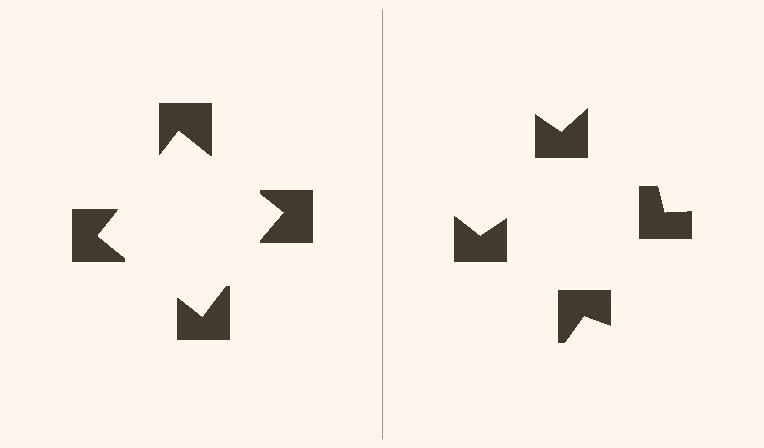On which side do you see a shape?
An illusory square appears on the left side. On the right side the wedge cuts are rotated, so no coherent shape forms.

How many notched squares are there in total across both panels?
8 — 4 on each side.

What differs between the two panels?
The notched squares are positioned identically on both sides; only the wedge orientations differ. On the left they align to a square; on the right they are misaligned.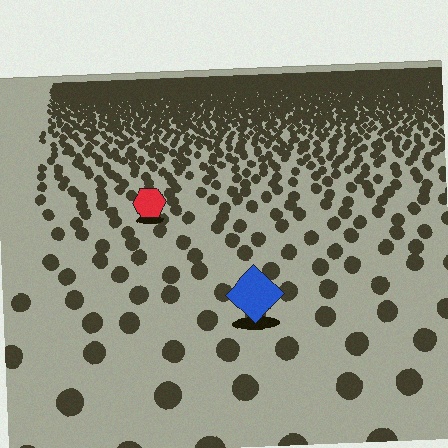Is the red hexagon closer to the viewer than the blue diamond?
No. The blue diamond is closer — you can tell from the texture gradient: the ground texture is coarser near it.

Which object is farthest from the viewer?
The red hexagon is farthest from the viewer. It appears smaller and the ground texture around it is denser.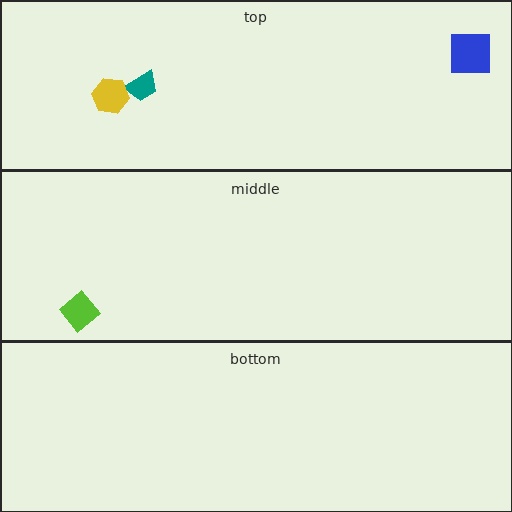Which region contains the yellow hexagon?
The top region.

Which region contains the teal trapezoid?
The top region.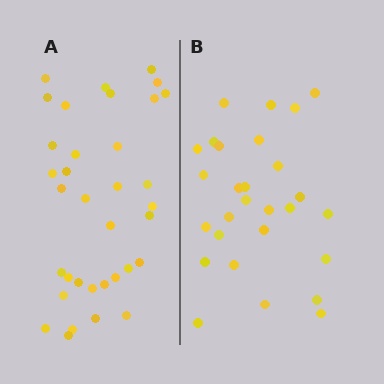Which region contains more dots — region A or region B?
Region A (the left region) has more dots.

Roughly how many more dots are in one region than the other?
Region A has roughly 8 or so more dots than region B.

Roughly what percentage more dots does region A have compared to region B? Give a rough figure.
About 25% more.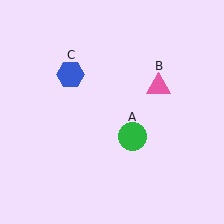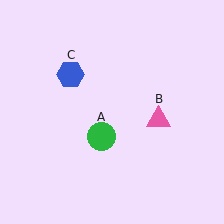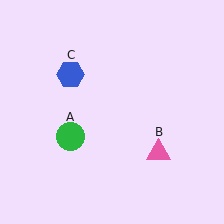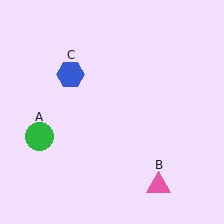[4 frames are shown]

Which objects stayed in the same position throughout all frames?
Blue hexagon (object C) remained stationary.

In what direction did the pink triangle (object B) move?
The pink triangle (object B) moved down.